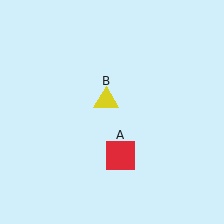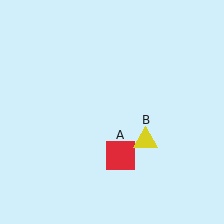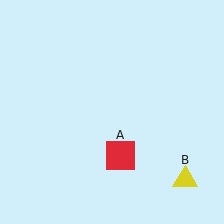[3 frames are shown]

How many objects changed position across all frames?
1 object changed position: yellow triangle (object B).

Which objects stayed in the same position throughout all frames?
Red square (object A) remained stationary.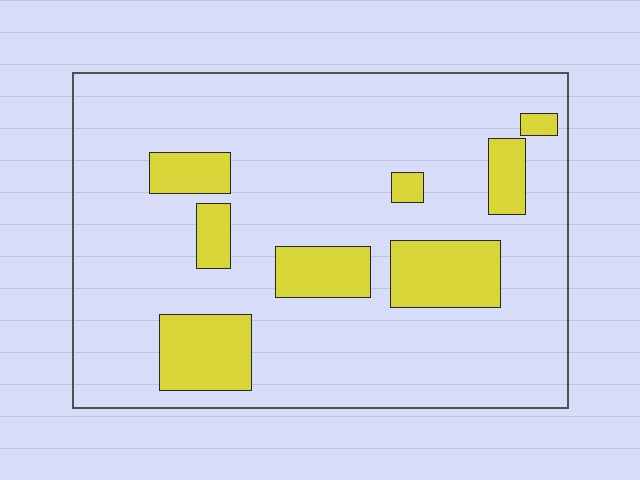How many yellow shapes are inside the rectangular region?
8.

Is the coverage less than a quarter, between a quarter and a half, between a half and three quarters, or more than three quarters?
Less than a quarter.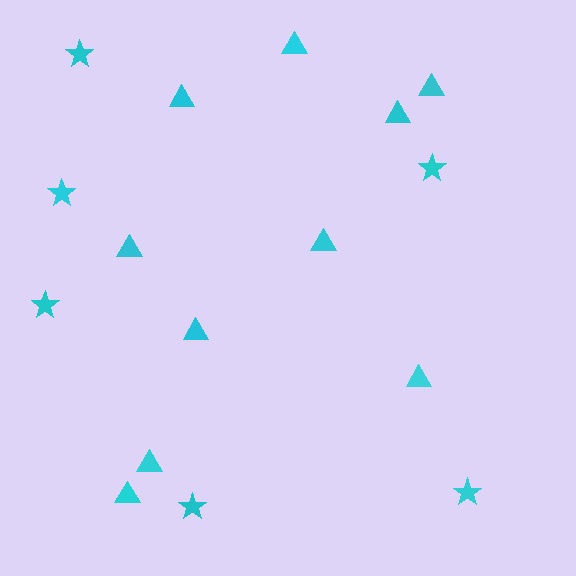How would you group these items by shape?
There are 2 groups: one group of triangles (10) and one group of stars (6).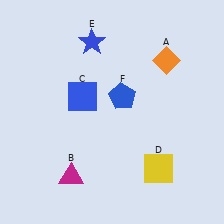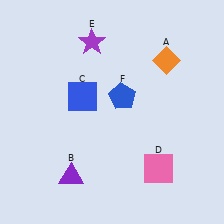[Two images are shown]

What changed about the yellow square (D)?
In Image 1, D is yellow. In Image 2, it changed to pink.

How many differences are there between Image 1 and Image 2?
There are 3 differences between the two images.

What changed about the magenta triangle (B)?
In Image 1, B is magenta. In Image 2, it changed to purple.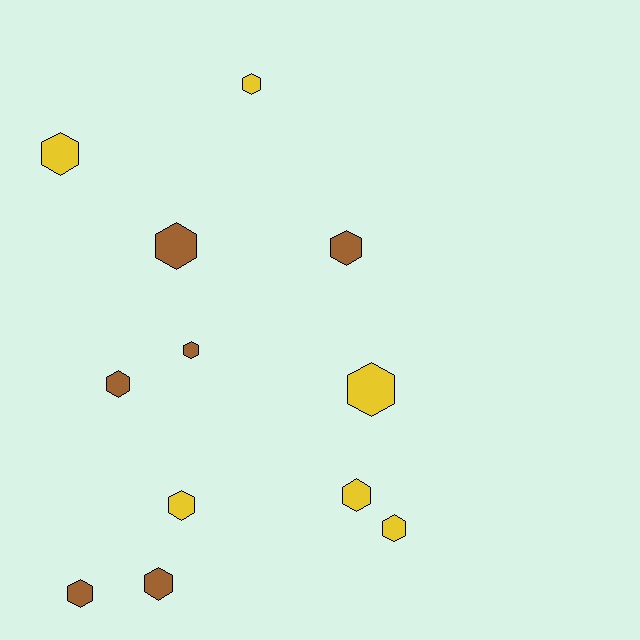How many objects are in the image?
There are 12 objects.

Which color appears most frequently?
Brown, with 6 objects.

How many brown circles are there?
There are no brown circles.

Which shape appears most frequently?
Hexagon, with 12 objects.